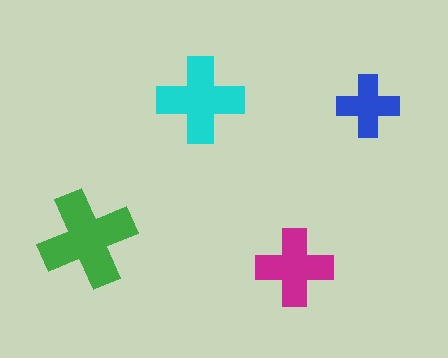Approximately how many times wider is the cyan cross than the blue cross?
About 1.5 times wider.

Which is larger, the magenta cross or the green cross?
The green one.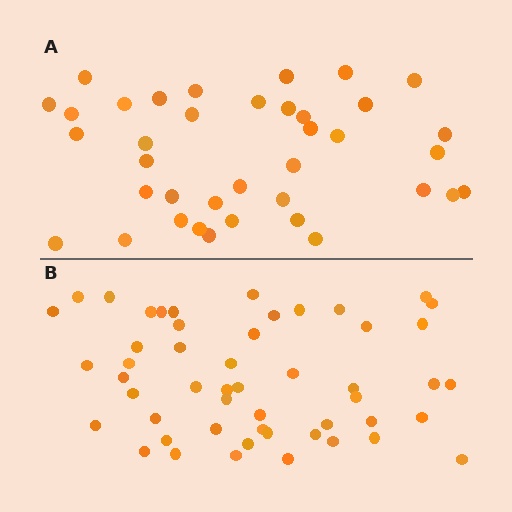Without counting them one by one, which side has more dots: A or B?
Region B (the bottom region) has more dots.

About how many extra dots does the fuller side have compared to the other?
Region B has approximately 15 more dots than region A.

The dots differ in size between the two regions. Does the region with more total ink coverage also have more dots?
No. Region A has more total ink coverage because its dots are larger, but region B actually contains more individual dots. Total area can be misleading — the number of items is what matters here.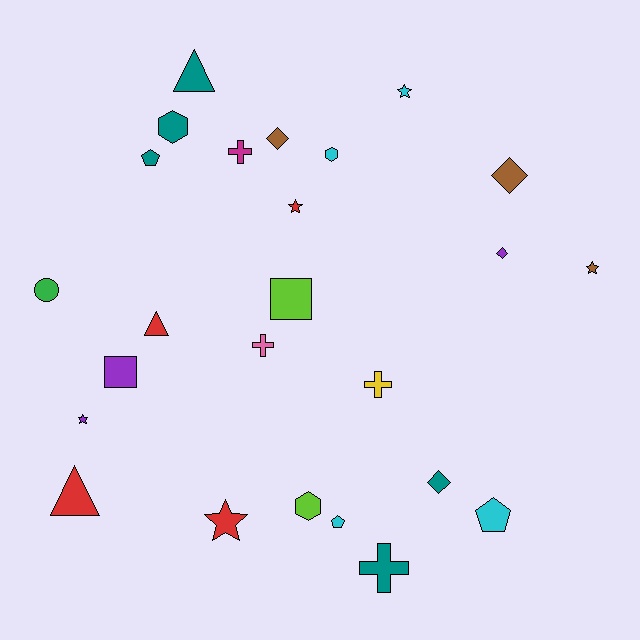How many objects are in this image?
There are 25 objects.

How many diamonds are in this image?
There are 4 diamonds.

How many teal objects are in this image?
There are 5 teal objects.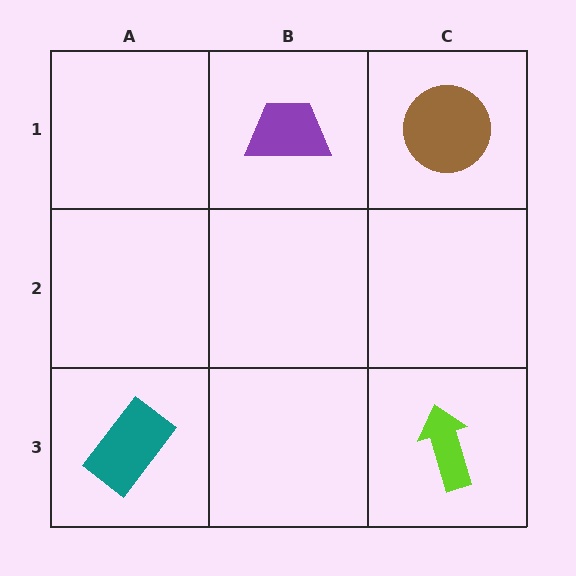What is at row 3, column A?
A teal rectangle.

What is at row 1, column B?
A purple trapezoid.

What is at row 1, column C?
A brown circle.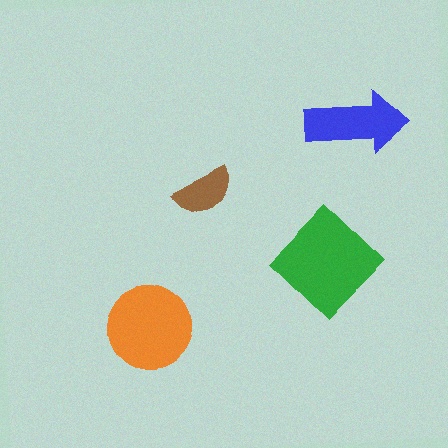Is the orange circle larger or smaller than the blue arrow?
Larger.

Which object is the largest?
The green diamond.